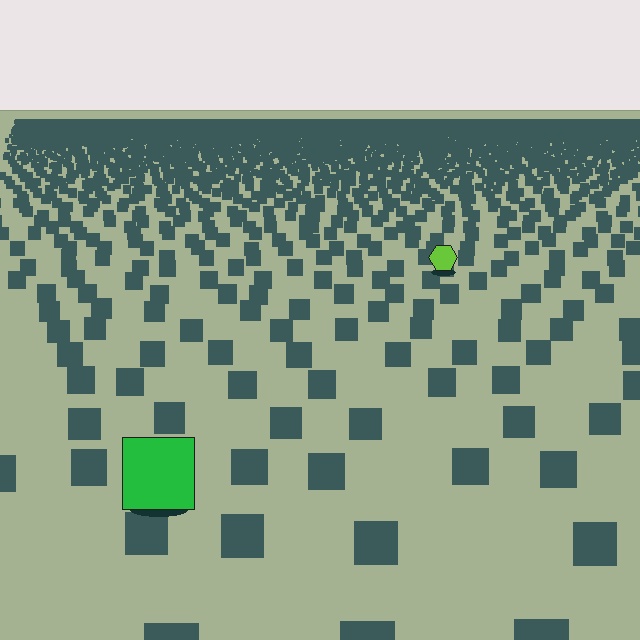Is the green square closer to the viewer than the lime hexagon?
Yes. The green square is closer — you can tell from the texture gradient: the ground texture is coarser near it.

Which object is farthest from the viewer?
The lime hexagon is farthest from the viewer. It appears smaller and the ground texture around it is denser.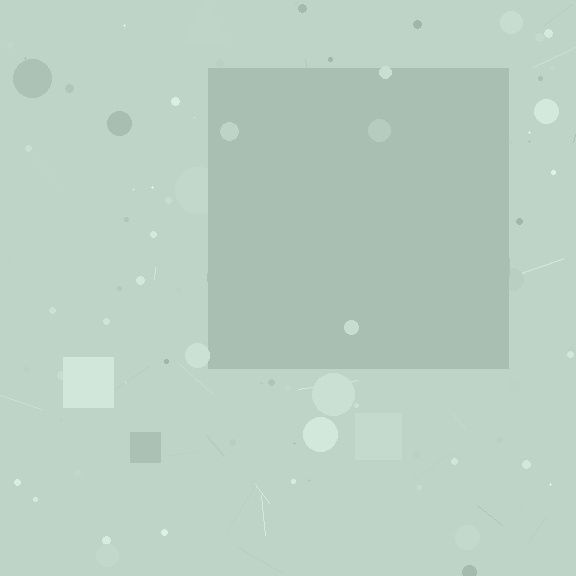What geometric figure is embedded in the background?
A square is embedded in the background.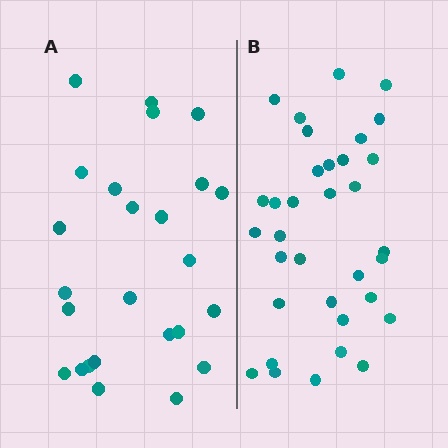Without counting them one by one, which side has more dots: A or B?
Region B (the right region) has more dots.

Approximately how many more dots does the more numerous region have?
Region B has roughly 8 or so more dots than region A.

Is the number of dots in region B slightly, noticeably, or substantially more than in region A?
Region B has noticeably more, but not dramatically so. The ratio is roughly 1.4 to 1.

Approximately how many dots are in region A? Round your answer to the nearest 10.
About 20 dots. (The exact count is 25, which rounds to 20.)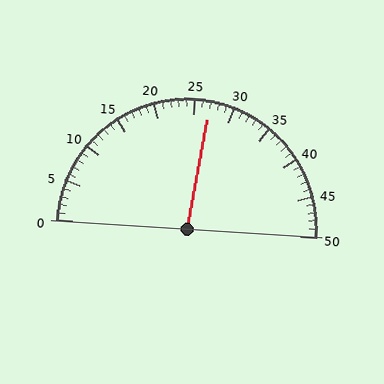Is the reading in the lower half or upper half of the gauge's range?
The reading is in the upper half of the range (0 to 50).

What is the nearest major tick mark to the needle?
The nearest major tick mark is 25.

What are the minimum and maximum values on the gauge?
The gauge ranges from 0 to 50.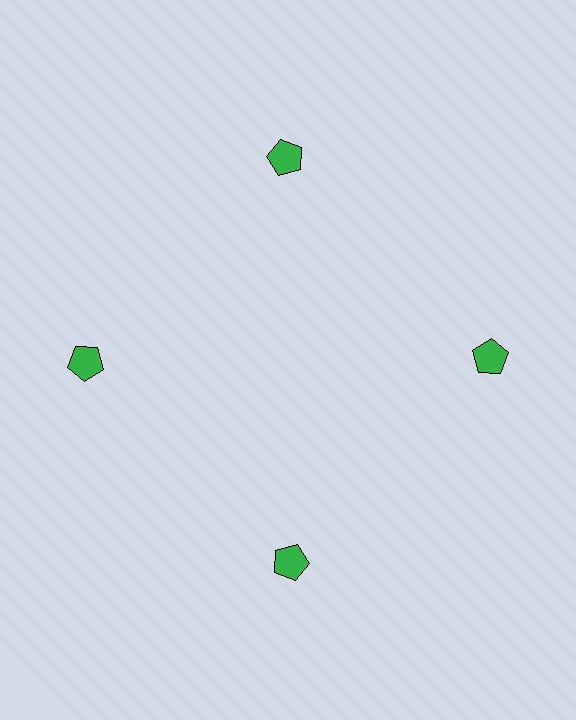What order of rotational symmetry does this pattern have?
This pattern has 4-fold rotational symmetry.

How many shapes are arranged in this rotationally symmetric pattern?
There are 4 shapes, arranged in 4 groups of 1.